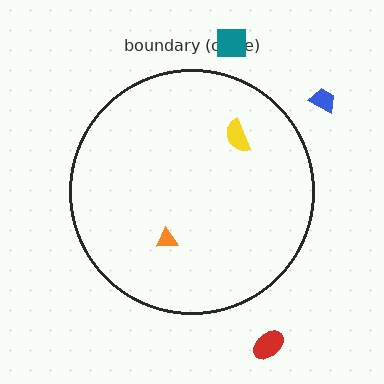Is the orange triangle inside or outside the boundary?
Inside.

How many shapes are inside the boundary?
2 inside, 3 outside.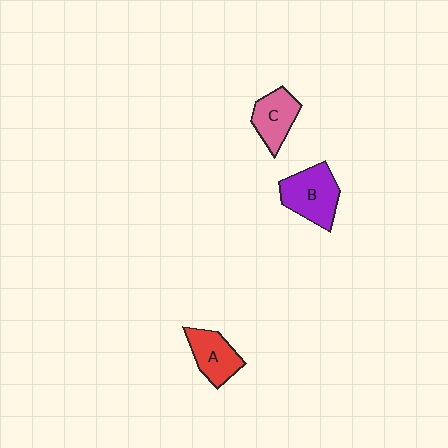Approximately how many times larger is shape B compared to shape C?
Approximately 1.4 times.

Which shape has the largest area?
Shape B (purple).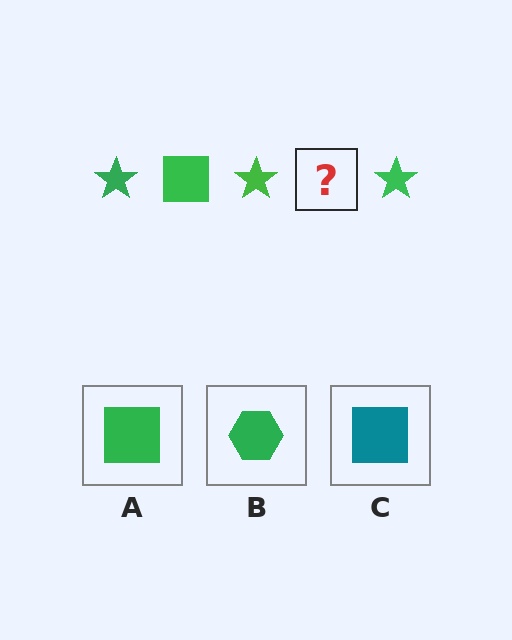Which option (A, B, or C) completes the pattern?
A.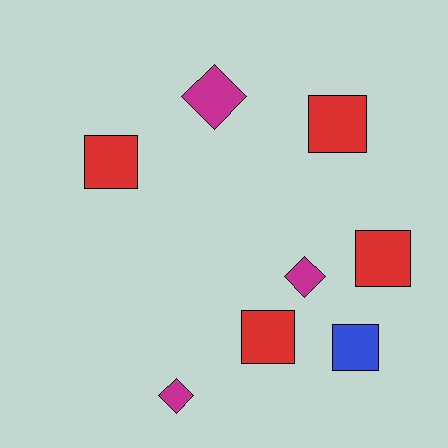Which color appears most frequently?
Red, with 4 objects.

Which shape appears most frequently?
Square, with 5 objects.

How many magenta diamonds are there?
There are 3 magenta diamonds.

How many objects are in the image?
There are 8 objects.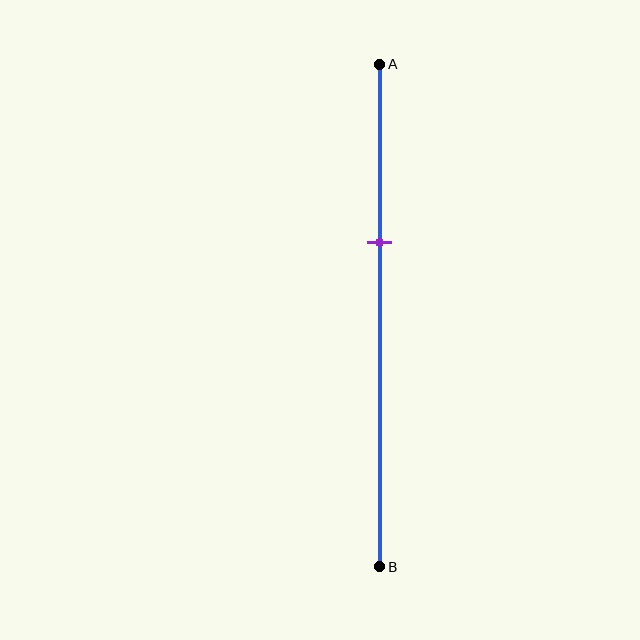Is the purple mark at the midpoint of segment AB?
No, the mark is at about 35% from A, not at the 50% midpoint.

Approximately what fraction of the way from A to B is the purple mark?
The purple mark is approximately 35% of the way from A to B.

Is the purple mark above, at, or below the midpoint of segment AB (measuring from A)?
The purple mark is above the midpoint of segment AB.